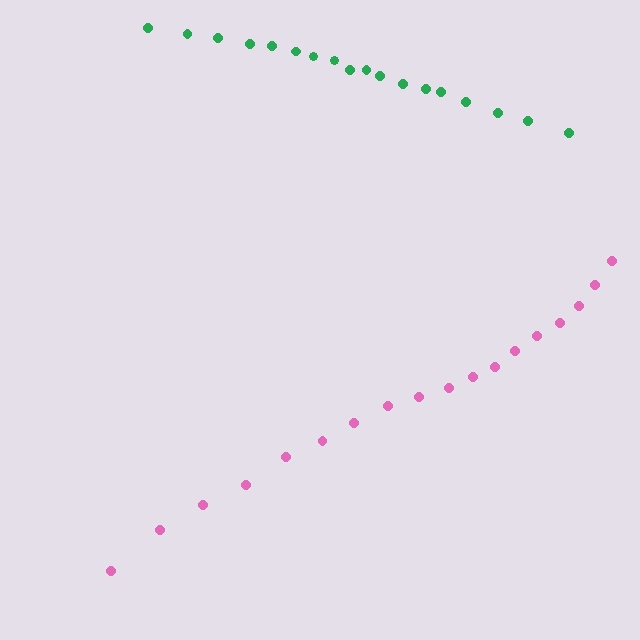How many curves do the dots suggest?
There are 2 distinct paths.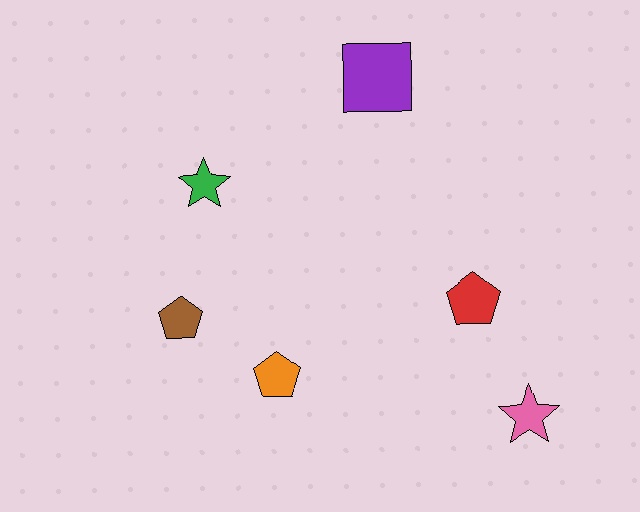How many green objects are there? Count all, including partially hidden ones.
There is 1 green object.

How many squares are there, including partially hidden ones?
There is 1 square.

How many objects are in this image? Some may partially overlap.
There are 6 objects.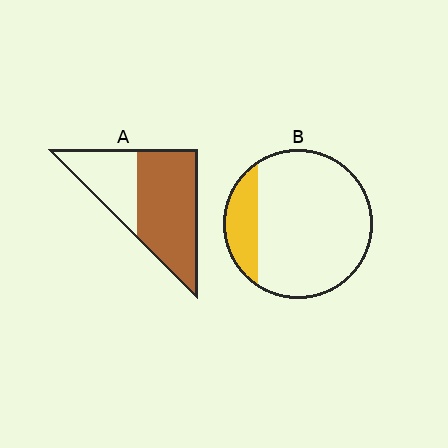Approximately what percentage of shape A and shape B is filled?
A is approximately 65% and B is approximately 20%.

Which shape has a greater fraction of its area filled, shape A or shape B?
Shape A.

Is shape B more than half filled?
No.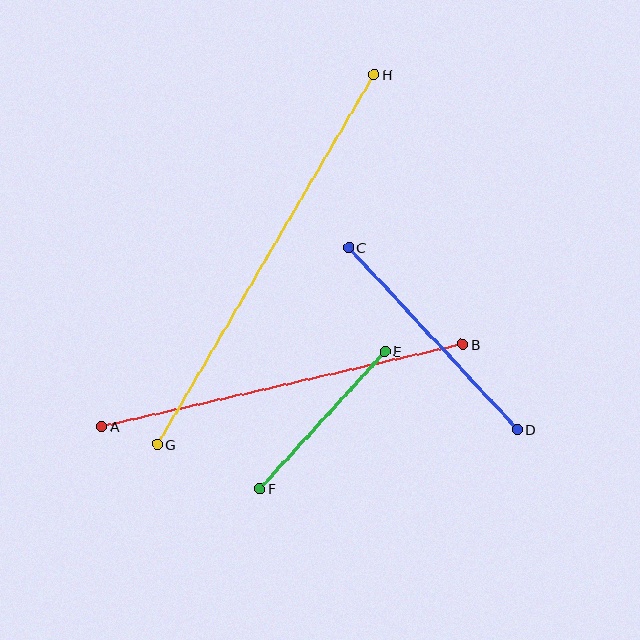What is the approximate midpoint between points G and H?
The midpoint is at approximately (266, 260) pixels.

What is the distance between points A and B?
The distance is approximately 370 pixels.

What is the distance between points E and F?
The distance is approximately 185 pixels.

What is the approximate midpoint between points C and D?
The midpoint is at approximately (433, 339) pixels.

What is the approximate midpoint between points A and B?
The midpoint is at approximately (282, 386) pixels.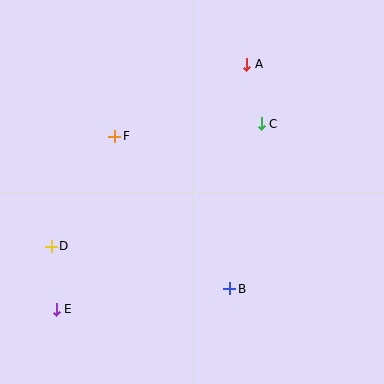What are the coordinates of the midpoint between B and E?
The midpoint between B and E is at (143, 299).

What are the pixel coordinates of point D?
Point D is at (51, 246).